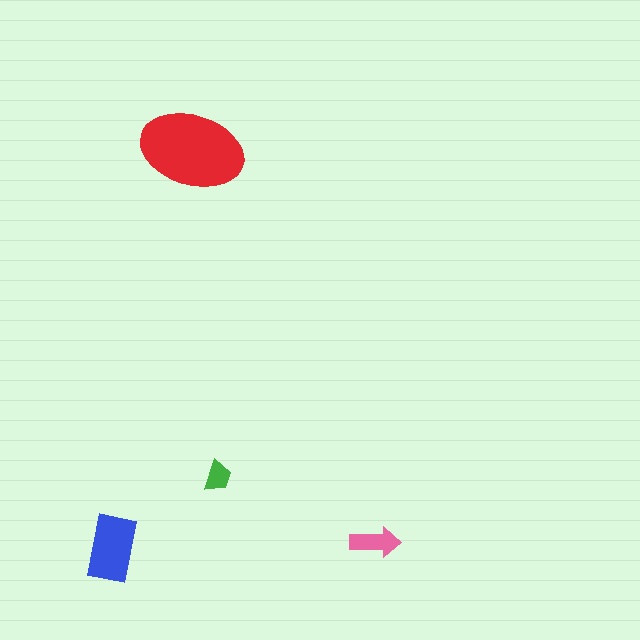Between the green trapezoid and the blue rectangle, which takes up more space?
The blue rectangle.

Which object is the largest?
The red ellipse.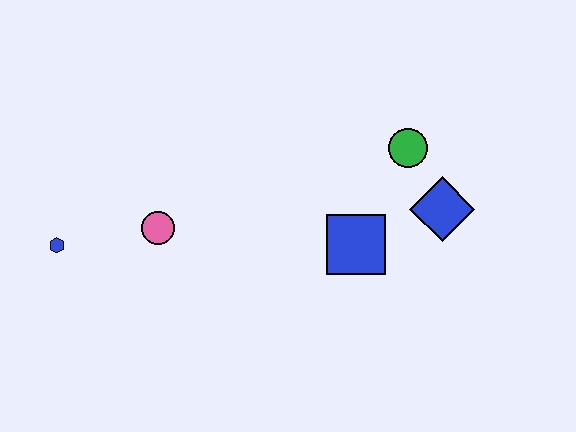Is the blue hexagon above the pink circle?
No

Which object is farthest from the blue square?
The blue hexagon is farthest from the blue square.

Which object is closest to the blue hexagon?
The pink circle is closest to the blue hexagon.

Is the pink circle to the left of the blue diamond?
Yes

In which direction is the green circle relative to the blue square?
The green circle is above the blue square.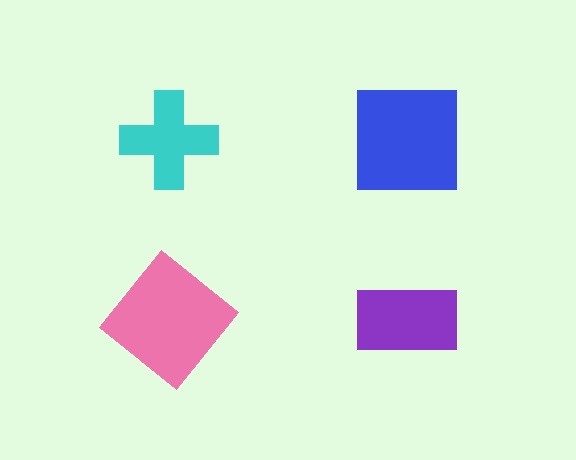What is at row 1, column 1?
A cyan cross.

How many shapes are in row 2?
2 shapes.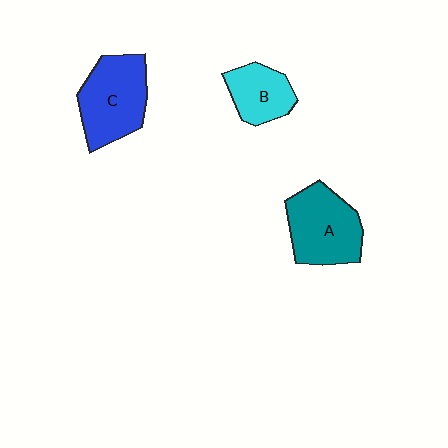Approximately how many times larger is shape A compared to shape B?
Approximately 1.6 times.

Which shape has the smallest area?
Shape B (cyan).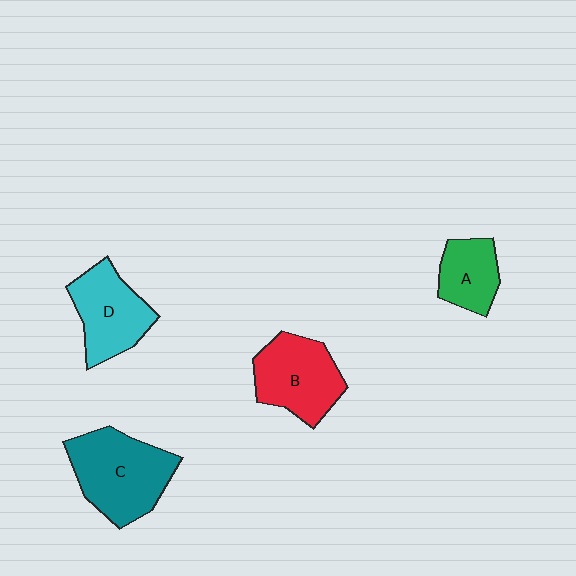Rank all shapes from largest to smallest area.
From largest to smallest: C (teal), B (red), D (cyan), A (green).